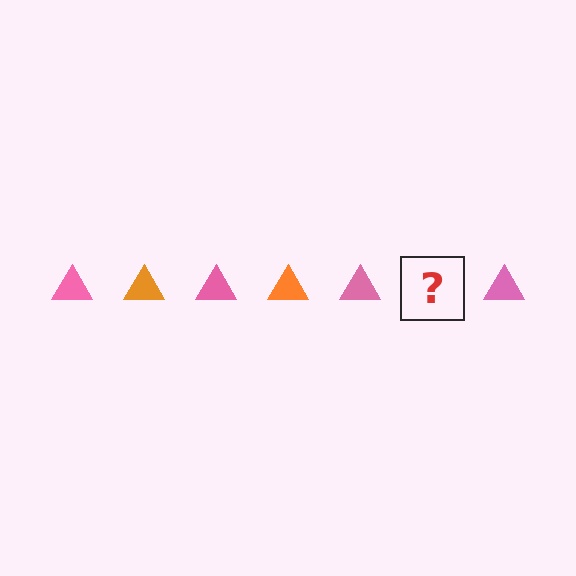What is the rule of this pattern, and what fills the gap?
The rule is that the pattern cycles through pink, orange triangles. The gap should be filled with an orange triangle.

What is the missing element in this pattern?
The missing element is an orange triangle.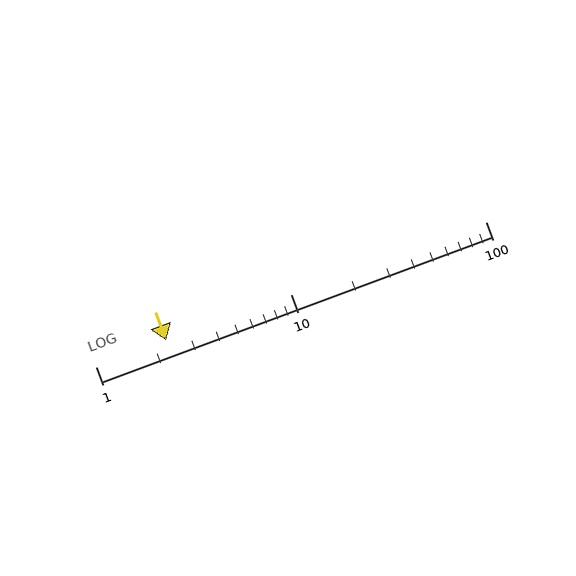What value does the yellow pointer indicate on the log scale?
The pointer indicates approximately 2.3.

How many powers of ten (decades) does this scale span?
The scale spans 2 decades, from 1 to 100.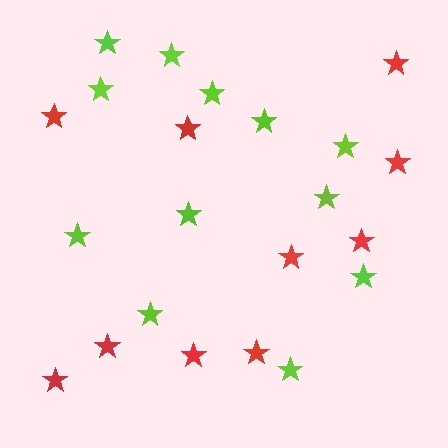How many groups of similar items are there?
There are 2 groups: one group of lime stars (12) and one group of red stars (10).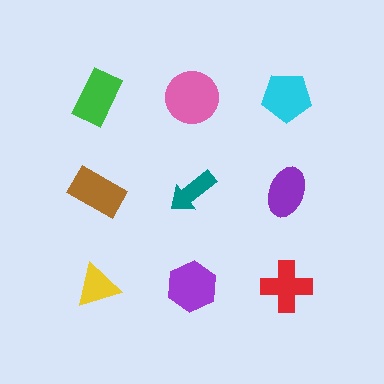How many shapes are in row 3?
3 shapes.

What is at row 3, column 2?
A purple hexagon.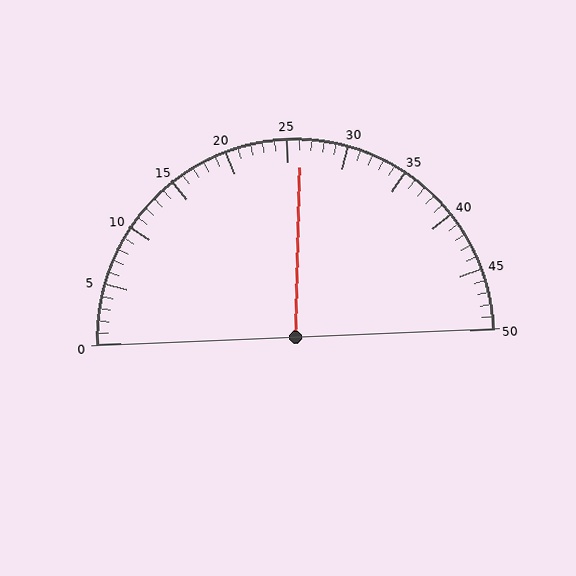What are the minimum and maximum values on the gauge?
The gauge ranges from 0 to 50.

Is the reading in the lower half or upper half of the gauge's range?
The reading is in the upper half of the range (0 to 50).